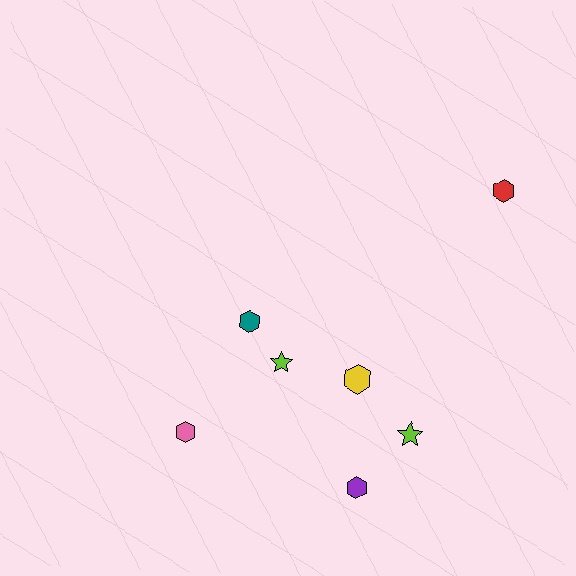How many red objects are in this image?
There is 1 red object.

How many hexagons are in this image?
There are 5 hexagons.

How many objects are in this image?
There are 7 objects.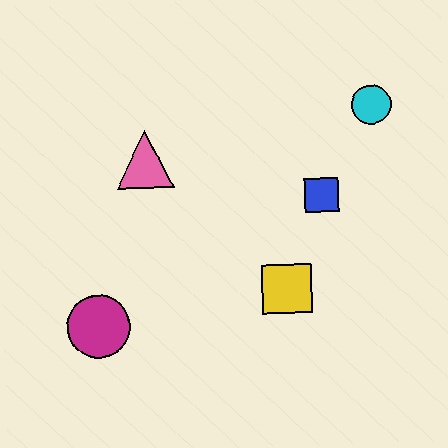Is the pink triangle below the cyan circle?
Yes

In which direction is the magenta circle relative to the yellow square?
The magenta circle is to the left of the yellow square.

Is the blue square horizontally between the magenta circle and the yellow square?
No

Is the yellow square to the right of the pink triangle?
Yes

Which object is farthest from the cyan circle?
The magenta circle is farthest from the cyan circle.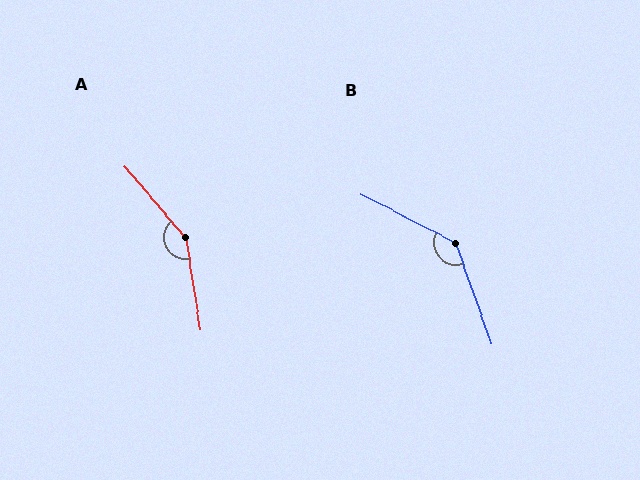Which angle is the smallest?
B, at approximately 136 degrees.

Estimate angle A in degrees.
Approximately 149 degrees.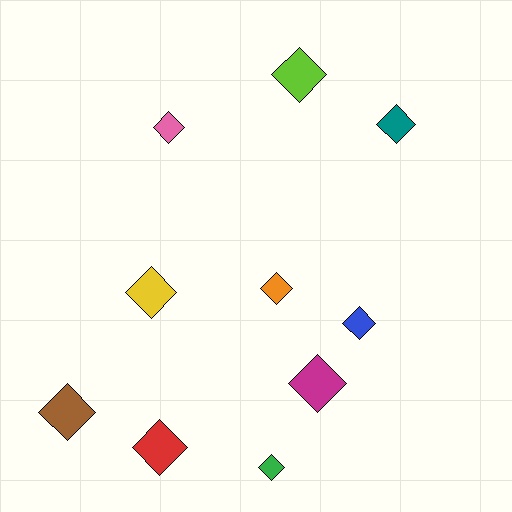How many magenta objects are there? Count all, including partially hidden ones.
There is 1 magenta object.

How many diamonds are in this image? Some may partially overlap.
There are 10 diamonds.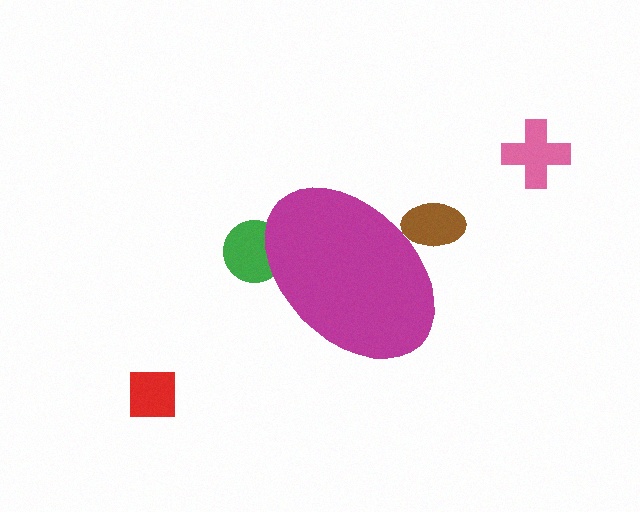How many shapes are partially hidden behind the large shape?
2 shapes are partially hidden.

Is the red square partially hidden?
No, the red square is fully visible.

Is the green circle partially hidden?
Yes, the green circle is partially hidden behind the magenta ellipse.